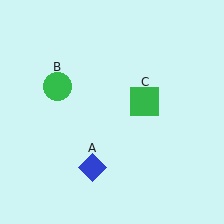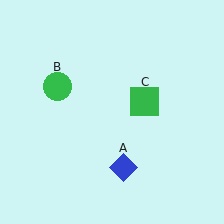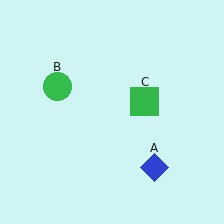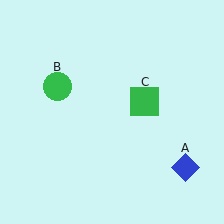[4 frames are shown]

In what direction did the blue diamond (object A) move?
The blue diamond (object A) moved right.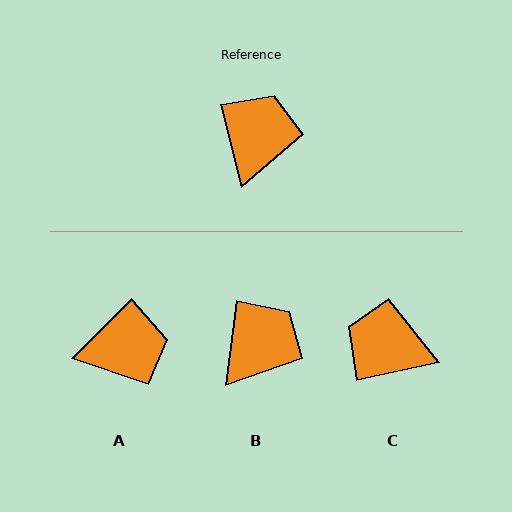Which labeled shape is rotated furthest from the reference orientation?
C, about 88 degrees away.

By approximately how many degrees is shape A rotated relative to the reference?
Approximately 59 degrees clockwise.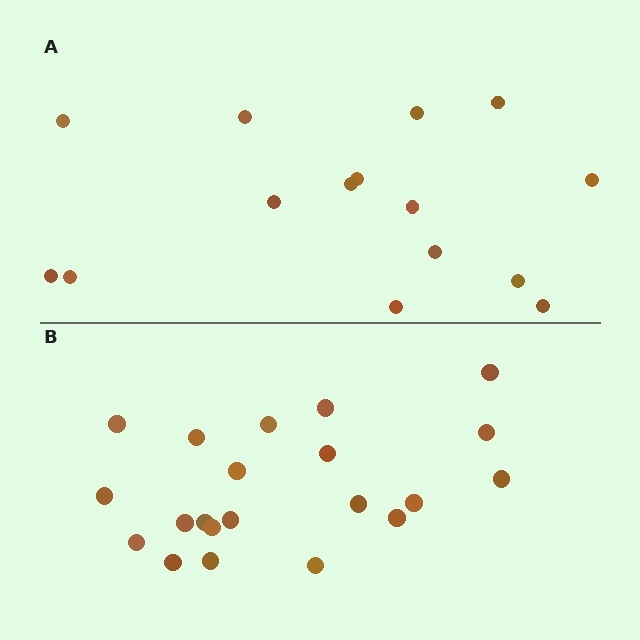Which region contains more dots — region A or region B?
Region B (the bottom region) has more dots.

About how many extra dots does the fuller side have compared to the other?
Region B has about 6 more dots than region A.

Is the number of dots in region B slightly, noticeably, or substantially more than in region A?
Region B has noticeably more, but not dramatically so. The ratio is roughly 1.4 to 1.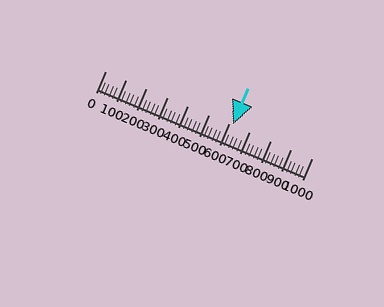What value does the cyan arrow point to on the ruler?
The cyan arrow points to approximately 620.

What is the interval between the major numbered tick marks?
The major tick marks are spaced 100 units apart.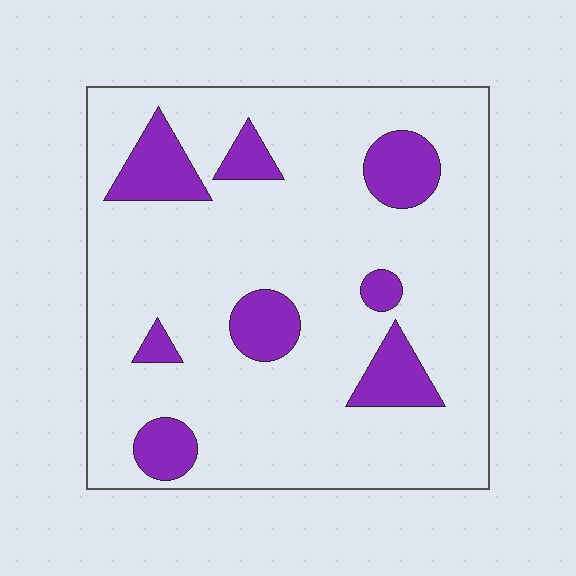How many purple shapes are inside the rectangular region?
8.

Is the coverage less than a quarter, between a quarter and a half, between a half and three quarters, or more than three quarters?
Less than a quarter.